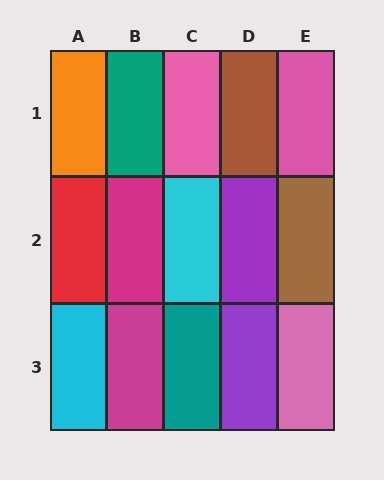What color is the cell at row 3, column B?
Magenta.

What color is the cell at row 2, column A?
Red.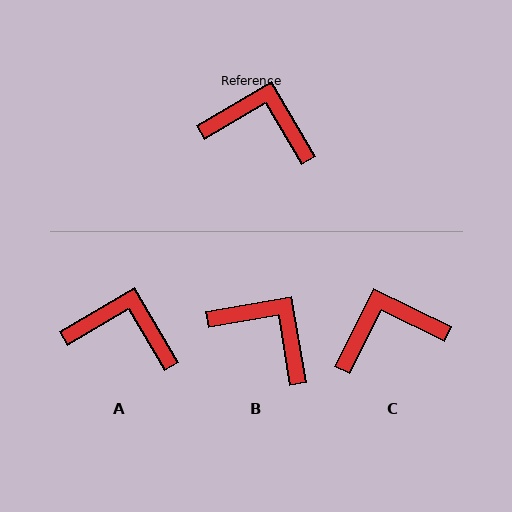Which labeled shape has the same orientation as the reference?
A.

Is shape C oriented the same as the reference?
No, it is off by about 33 degrees.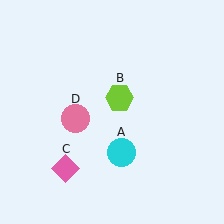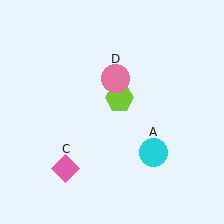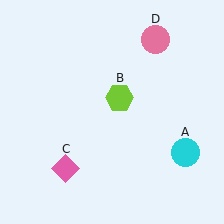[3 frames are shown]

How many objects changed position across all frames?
2 objects changed position: cyan circle (object A), pink circle (object D).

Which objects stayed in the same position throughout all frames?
Lime hexagon (object B) and pink diamond (object C) remained stationary.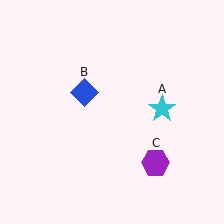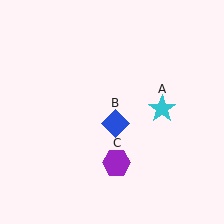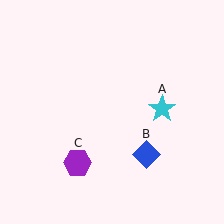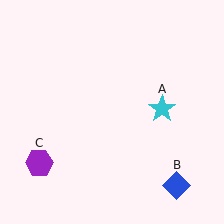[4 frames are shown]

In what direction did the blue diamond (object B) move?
The blue diamond (object B) moved down and to the right.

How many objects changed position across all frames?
2 objects changed position: blue diamond (object B), purple hexagon (object C).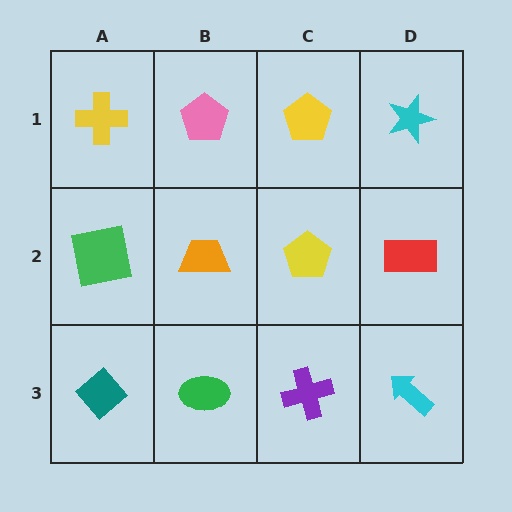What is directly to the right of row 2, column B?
A yellow pentagon.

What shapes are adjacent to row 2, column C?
A yellow pentagon (row 1, column C), a purple cross (row 3, column C), an orange trapezoid (row 2, column B), a red rectangle (row 2, column D).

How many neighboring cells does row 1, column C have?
3.